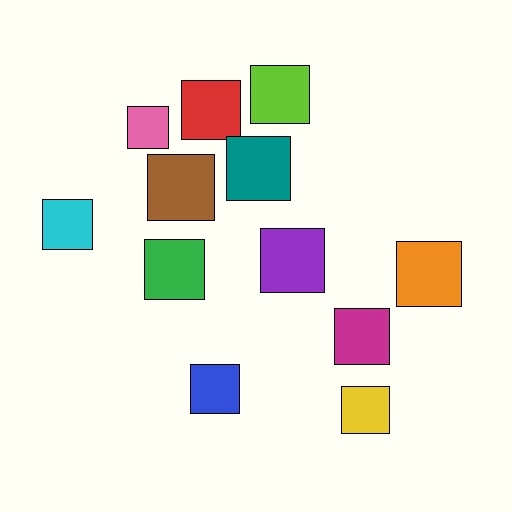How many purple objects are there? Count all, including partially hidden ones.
There is 1 purple object.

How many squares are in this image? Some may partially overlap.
There are 12 squares.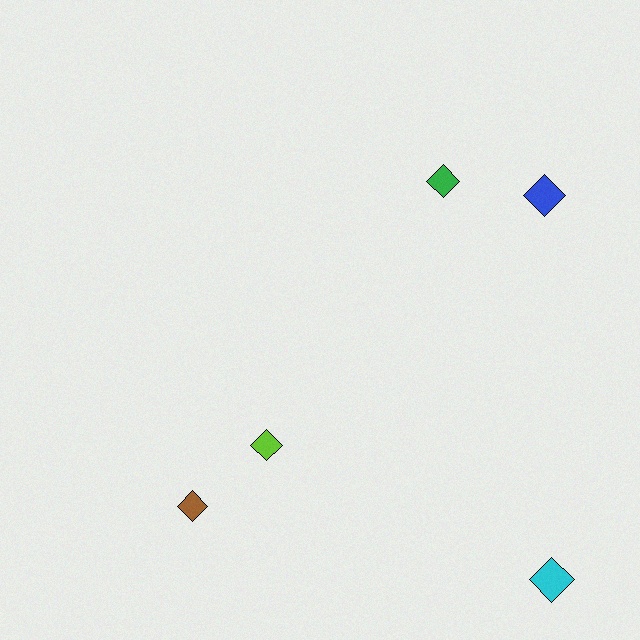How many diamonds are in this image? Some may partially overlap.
There are 5 diamonds.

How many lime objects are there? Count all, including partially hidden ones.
There is 1 lime object.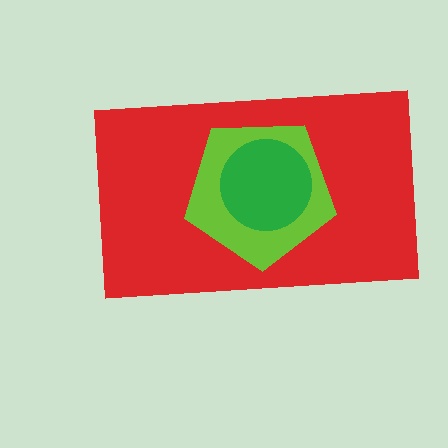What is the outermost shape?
The red rectangle.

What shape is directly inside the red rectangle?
The lime pentagon.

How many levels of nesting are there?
3.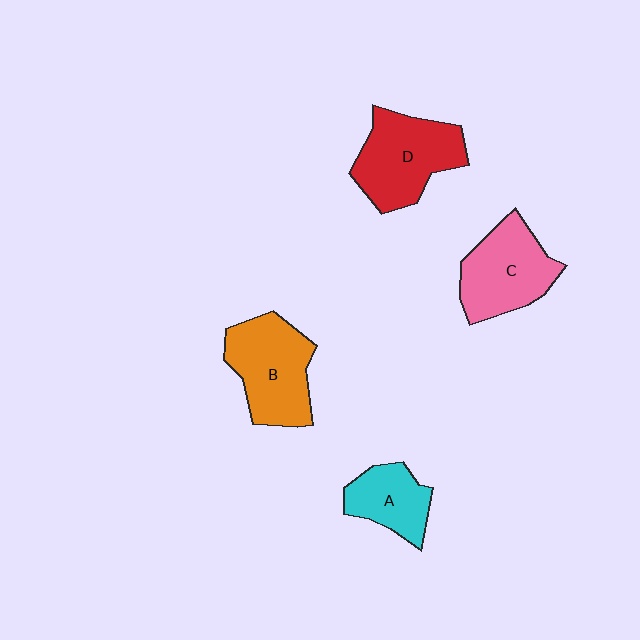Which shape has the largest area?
Shape D (red).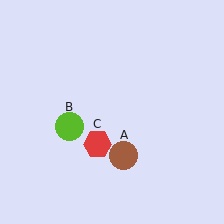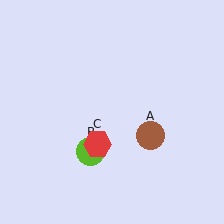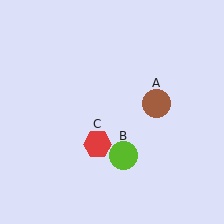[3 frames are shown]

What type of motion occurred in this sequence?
The brown circle (object A), lime circle (object B) rotated counterclockwise around the center of the scene.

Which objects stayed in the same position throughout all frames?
Red hexagon (object C) remained stationary.